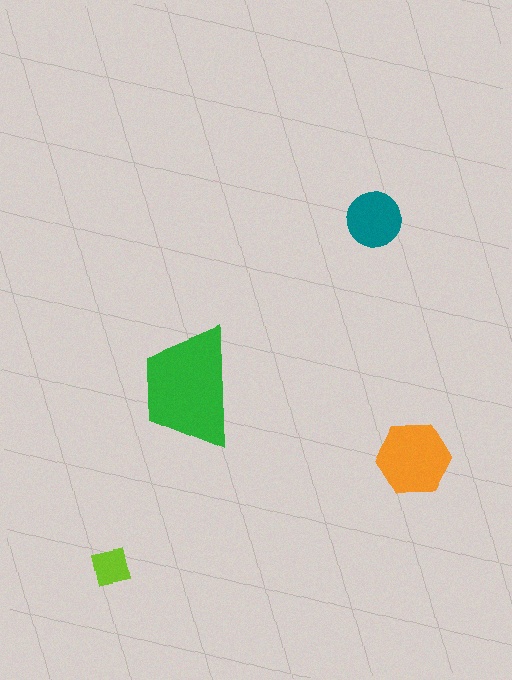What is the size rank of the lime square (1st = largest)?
4th.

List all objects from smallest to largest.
The lime square, the teal circle, the orange hexagon, the green trapezoid.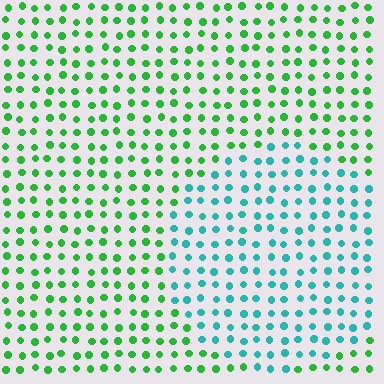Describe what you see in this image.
The image is filled with small green elements in a uniform arrangement. A circle-shaped region is visible where the elements are tinted to a slightly different hue, forming a subtle color boundary.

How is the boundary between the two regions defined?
The boundary is defined purely by a slight shift in hue (about 50 degrees). Spacing, size, and orientation are identical on both sides.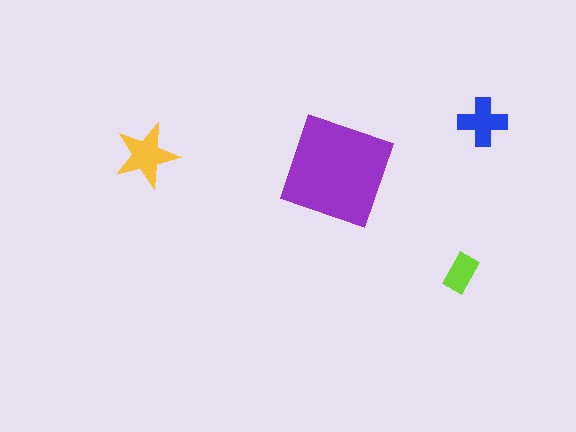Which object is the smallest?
The lime rectangle.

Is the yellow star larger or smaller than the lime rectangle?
Larger.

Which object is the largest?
The purple square.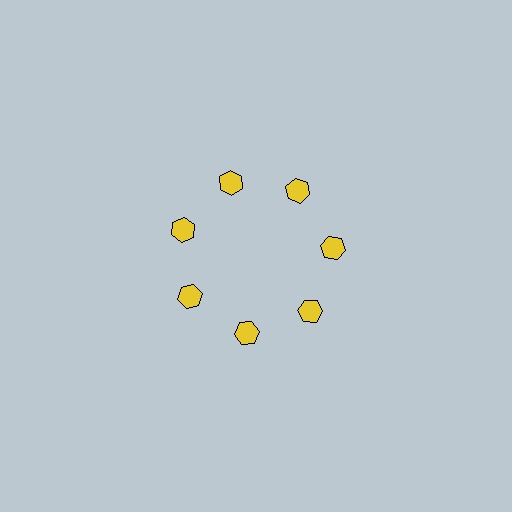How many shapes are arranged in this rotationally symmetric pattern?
There are 7 shapes, arranged in 7 groups of 1.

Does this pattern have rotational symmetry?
Yes, this pattern has 7-fold rotational symmetry. It looks the same after rotating 51 degrees around the center.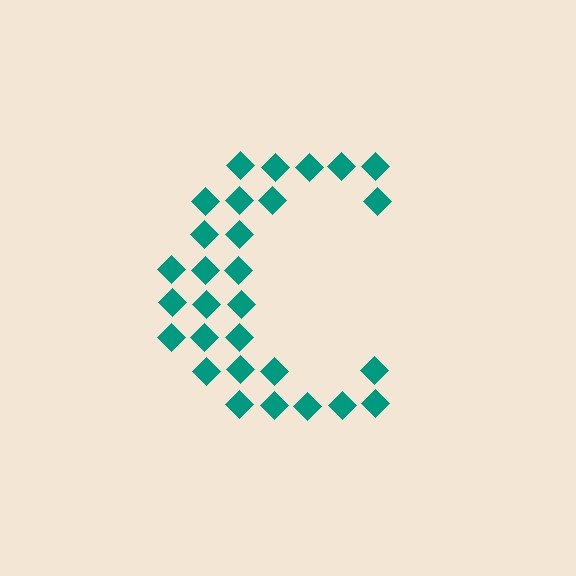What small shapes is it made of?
It is made of small diamonds.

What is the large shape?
The large shape is the letter C.